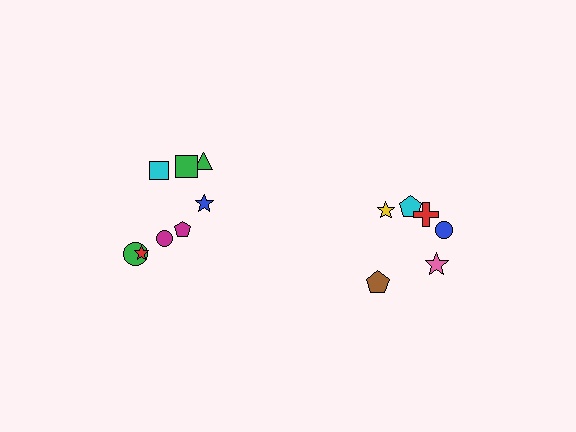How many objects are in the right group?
There are 6 objects.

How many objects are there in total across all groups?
There are 14 objects.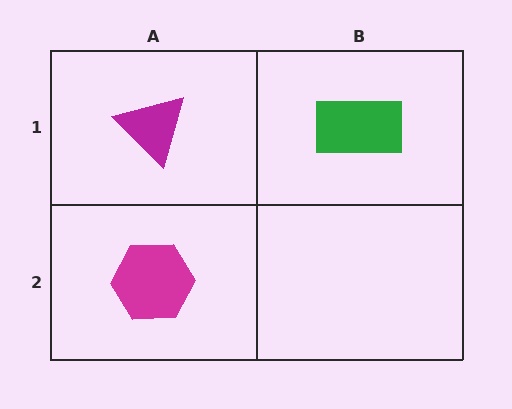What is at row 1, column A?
A magenta triangle.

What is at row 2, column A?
A magenta hexagon.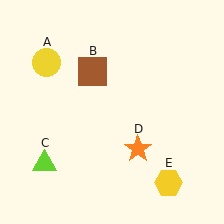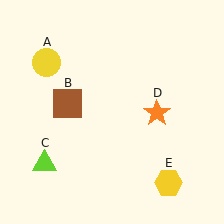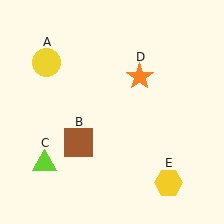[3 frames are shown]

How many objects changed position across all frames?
2 objects changed position: brown square (object B), orange star (object D).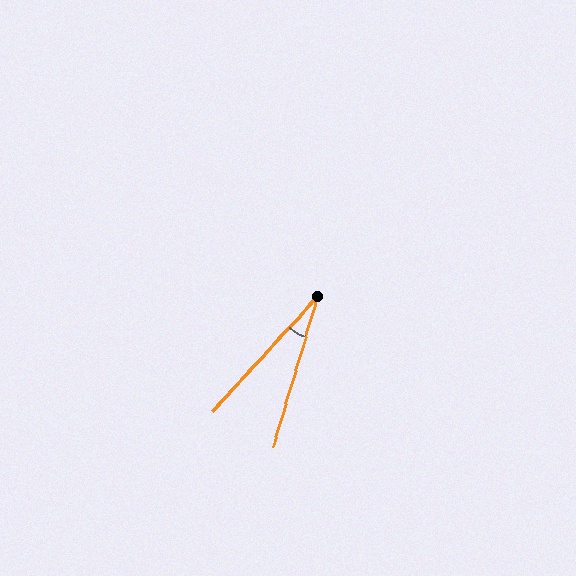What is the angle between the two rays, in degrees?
Approximately 26 degrees.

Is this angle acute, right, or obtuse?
It is acute.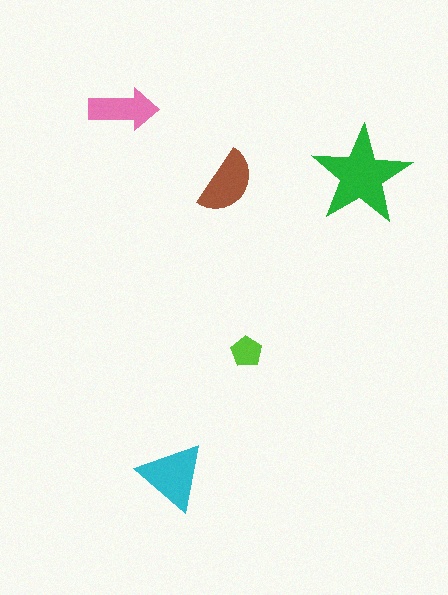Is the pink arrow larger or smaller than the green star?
Smaller.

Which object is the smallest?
The lime pentagon.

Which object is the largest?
The green star.